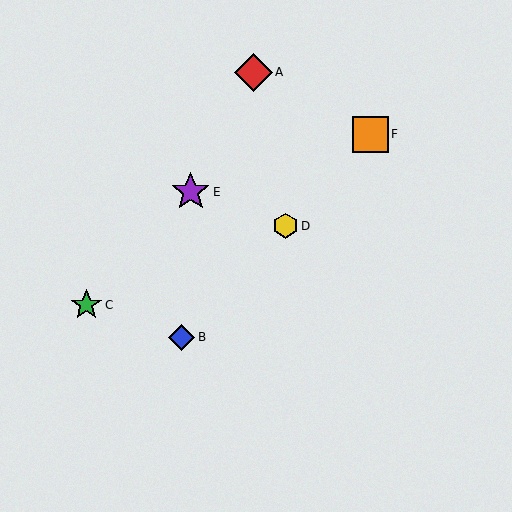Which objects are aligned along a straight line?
Objects B, D, F are aligned along a straight line.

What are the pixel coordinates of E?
Object E is at (191, 192).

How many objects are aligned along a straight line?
3 objects (B, D, F) are aligned along a straight line.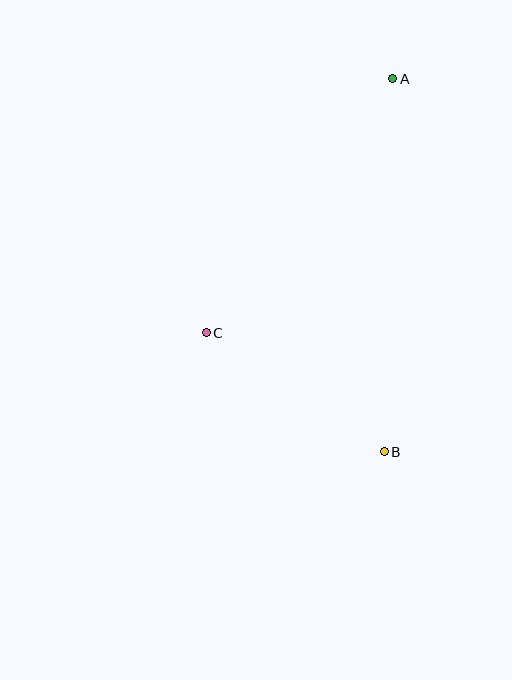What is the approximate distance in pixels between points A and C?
The distance between A and C is approximately 315 pixels.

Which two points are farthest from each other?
Points A and B are farthest from each other.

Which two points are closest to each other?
Points B and C are closest to each other.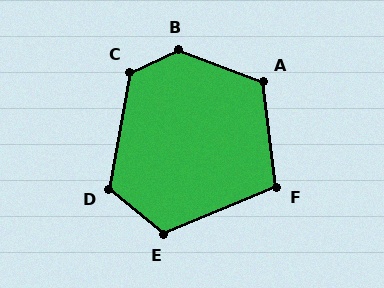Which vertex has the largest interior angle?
B, at approximately 135 degrees.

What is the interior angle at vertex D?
Approximately 119 degrees (obtuse).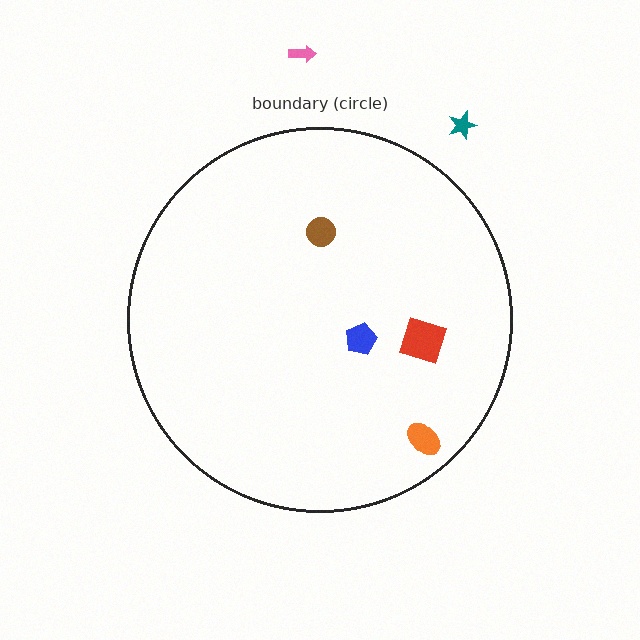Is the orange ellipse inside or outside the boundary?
Inside.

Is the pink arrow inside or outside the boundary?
Outside.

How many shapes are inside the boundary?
4 inside, 2 outside.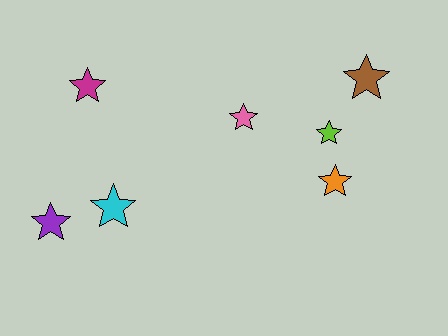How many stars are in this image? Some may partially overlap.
There are 7 stars.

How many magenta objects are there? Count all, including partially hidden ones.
There is 1 magenta object.